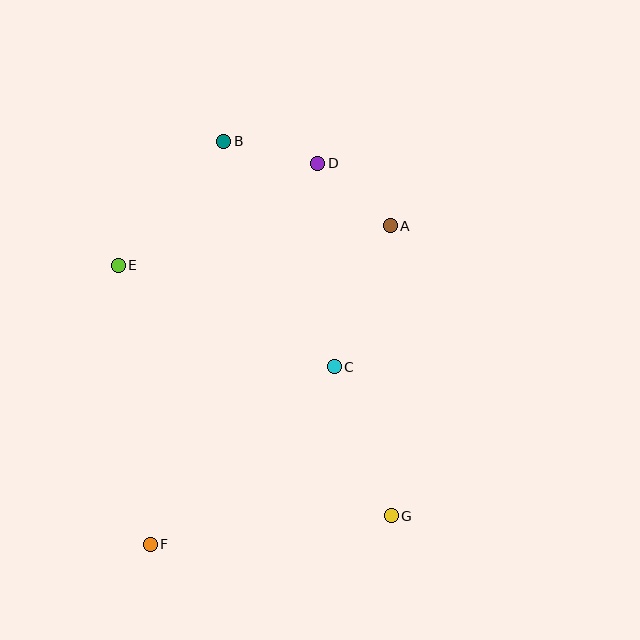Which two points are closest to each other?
Points A and D are closest to each other.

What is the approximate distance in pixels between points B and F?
The distance between B and F is approximately 410 pixels.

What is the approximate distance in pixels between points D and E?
The distance between D and E is approximately 224 pixels.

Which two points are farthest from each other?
Points D and F are farthest from each other.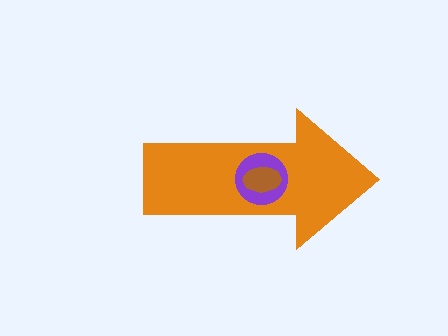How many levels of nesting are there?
3.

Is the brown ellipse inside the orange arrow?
Yes.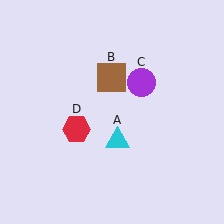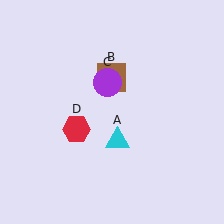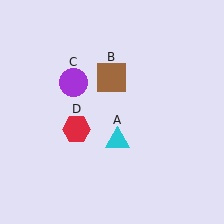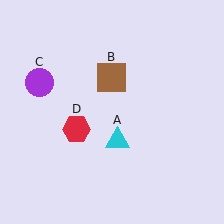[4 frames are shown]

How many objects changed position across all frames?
1 object changed position: purple circle (object C).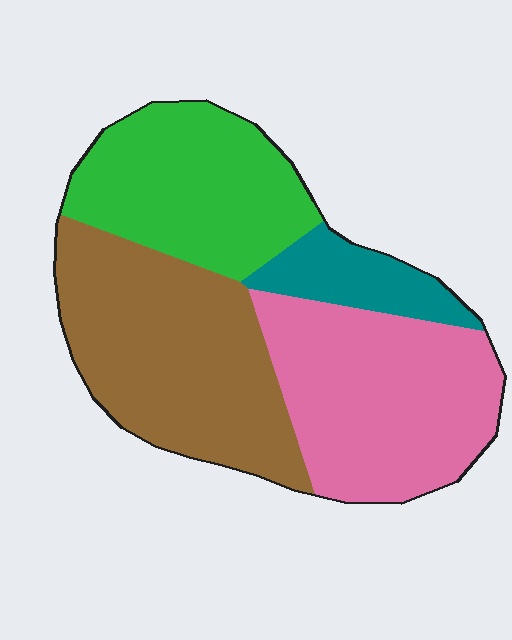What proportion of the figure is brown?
Brown takes up between a quarter and a half of the figure.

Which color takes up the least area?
Teal, at roughly 10%.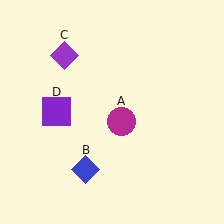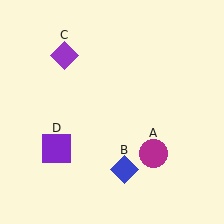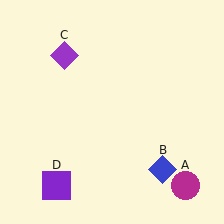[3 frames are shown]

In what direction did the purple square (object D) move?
The purple square (object D) moved down.